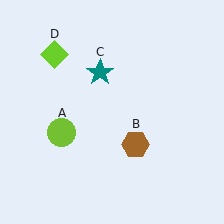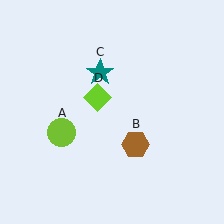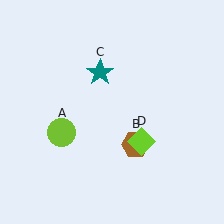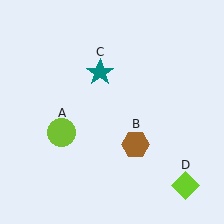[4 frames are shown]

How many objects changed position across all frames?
1 object changed position: lime diamond (object D).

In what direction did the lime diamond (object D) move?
The lime diamond (object D) moved down and to the right.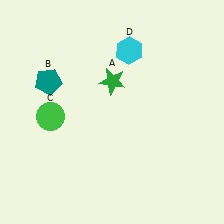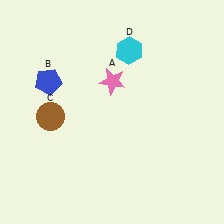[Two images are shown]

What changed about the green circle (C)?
In Image 1, C is green. In Image 2, it changed to brown.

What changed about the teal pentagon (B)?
In Image 1, B is teal. In Image 2, it changed to blue.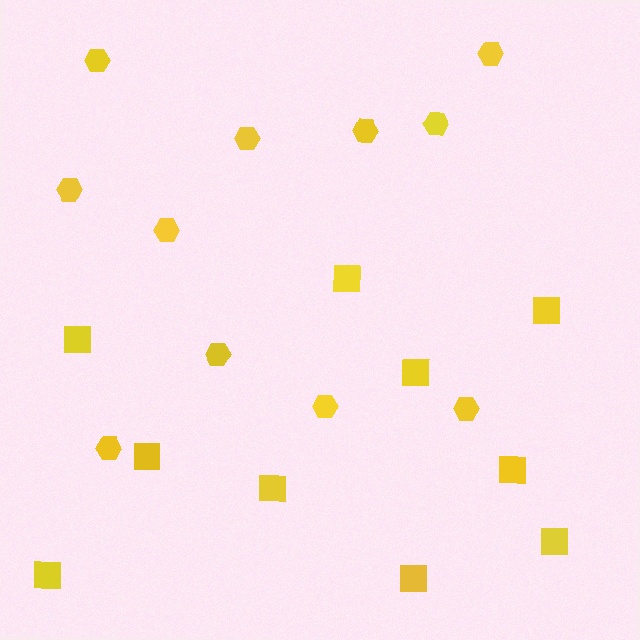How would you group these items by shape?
There are 2 groups: one group of squares (10) and one group of hexagons (11).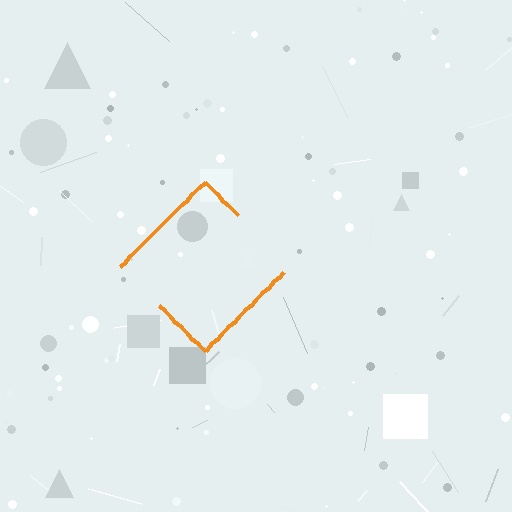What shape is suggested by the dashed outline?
The dashed outline suggests a diamond.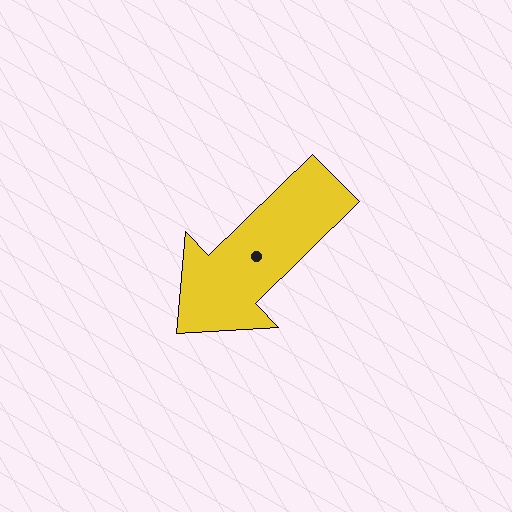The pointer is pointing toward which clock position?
Roughly 8 o'clock.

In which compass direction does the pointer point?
Southwest.